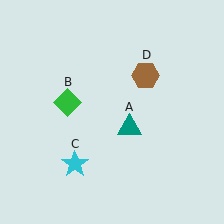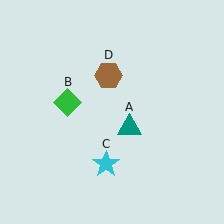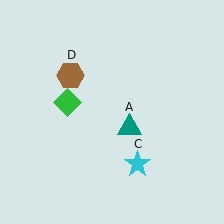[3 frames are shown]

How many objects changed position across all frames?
2 objects changed position: cyan star (object C), brown hexagon (object D).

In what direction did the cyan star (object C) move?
The cyan star (object C) moved right.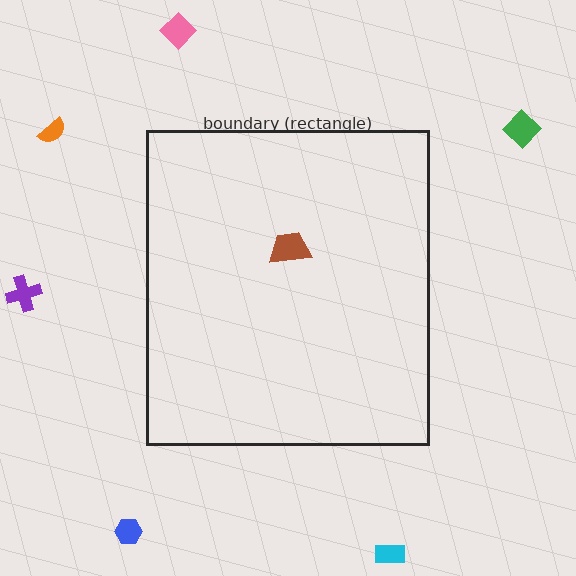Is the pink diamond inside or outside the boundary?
Outside.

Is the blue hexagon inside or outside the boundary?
Outside.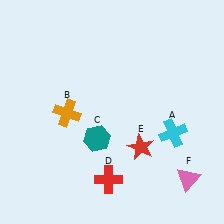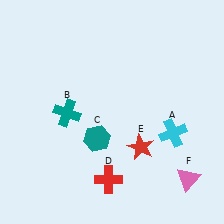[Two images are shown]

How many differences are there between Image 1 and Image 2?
There is 1 difference between the two images.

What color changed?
The cross (B) changed from orange in Image 1 to teal in Image 2.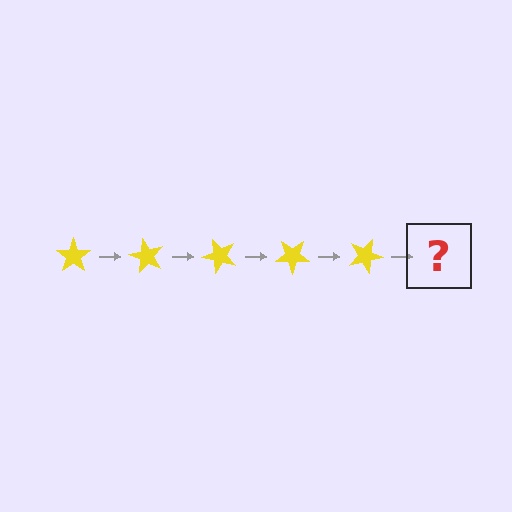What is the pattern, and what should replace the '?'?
The pattern is that the star rotates 60 degrees each step. The '?' should be a yellow star rotated 300 degrees.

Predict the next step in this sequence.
The next step is a yellow star rotated 300 degrees.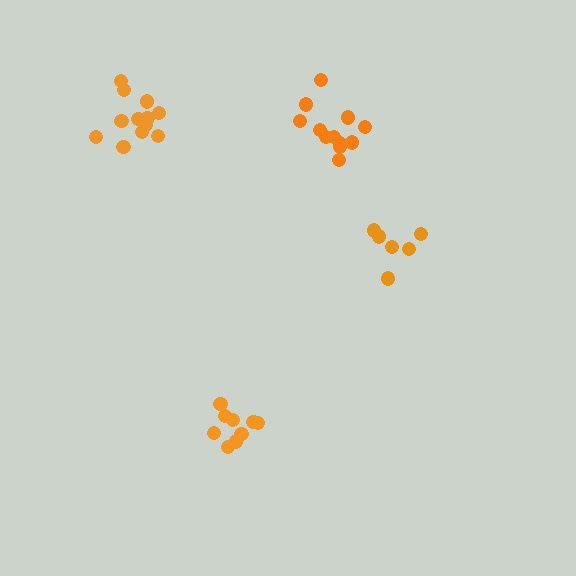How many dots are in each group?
Group 1: 12 dots, Group 2: 12 dots, Group 3: 6 dots, Group 4: 10 dots (40 total).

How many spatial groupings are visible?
There are 4 spatial groupings.